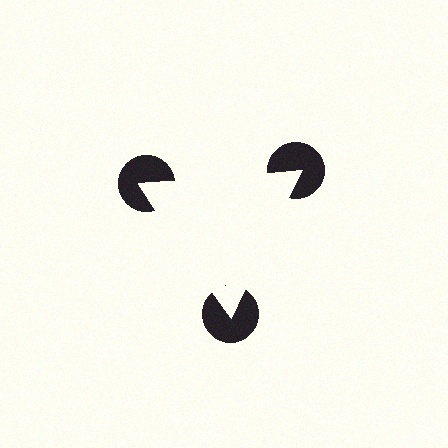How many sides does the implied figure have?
3 sides.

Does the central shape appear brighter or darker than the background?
It typically appears slightly brighter than the background, even though no actual brightness change is drawn.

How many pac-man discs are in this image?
There are 3 — one at each vertex of the illusory triangle.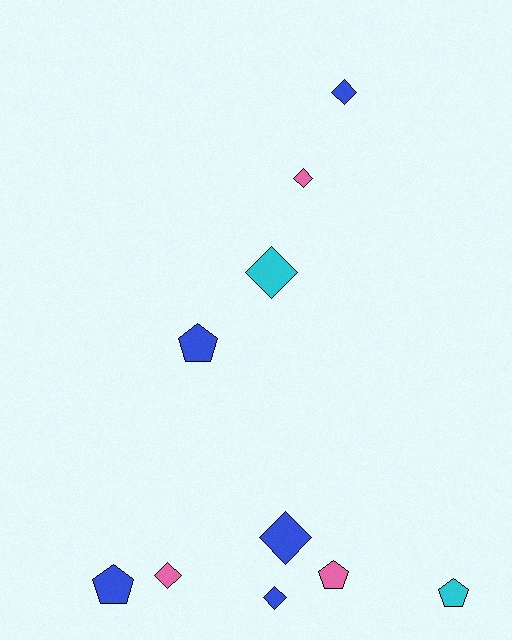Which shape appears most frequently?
Diamond, with 6 objects.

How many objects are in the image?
There are 10 objects.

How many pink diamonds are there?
There are 2 pink diamonds.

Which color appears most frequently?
Blue, with 5 objects.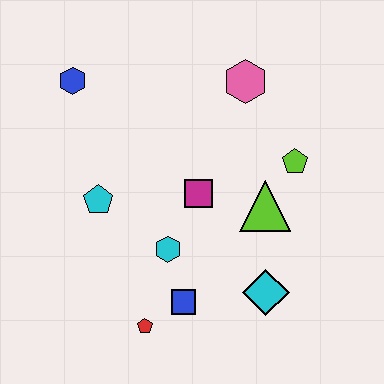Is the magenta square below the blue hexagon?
Yes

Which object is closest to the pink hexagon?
The lime pentagon is closest to the pink hexagon.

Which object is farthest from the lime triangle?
The blue hexagon is farthest from the lime triangle.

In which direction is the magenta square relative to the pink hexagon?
The magenta square is below the pink hexagon.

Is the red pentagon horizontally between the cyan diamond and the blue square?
No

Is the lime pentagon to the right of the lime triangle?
Yes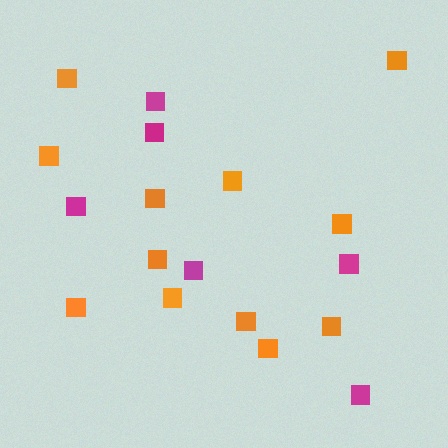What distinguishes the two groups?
There are 2 groups: one group of magenta squares (6) and one group of orange squares (12).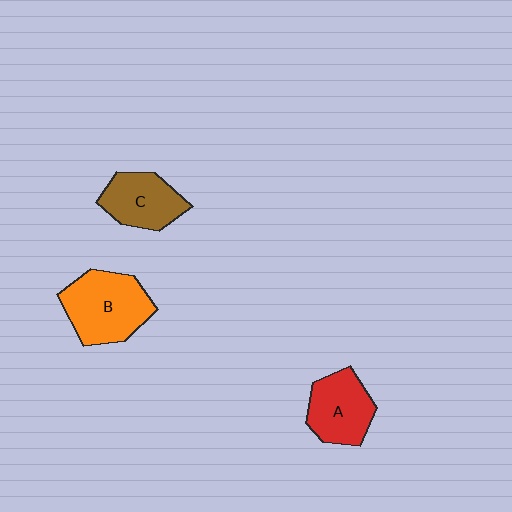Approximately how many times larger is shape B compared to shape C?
Approximately 1.4 times.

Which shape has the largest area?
Shape B (orange).